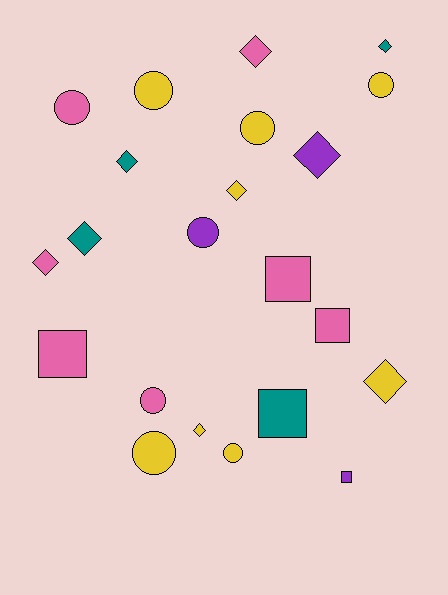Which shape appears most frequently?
Diamond, with 9 objects.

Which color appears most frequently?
Yellow, with 8 objects.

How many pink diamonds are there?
There are 2 pink diamonds.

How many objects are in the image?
There are 22 objects.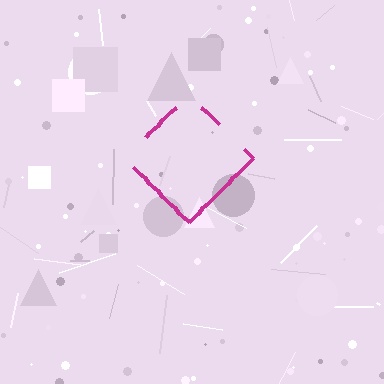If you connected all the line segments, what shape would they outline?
They would outline a diamond.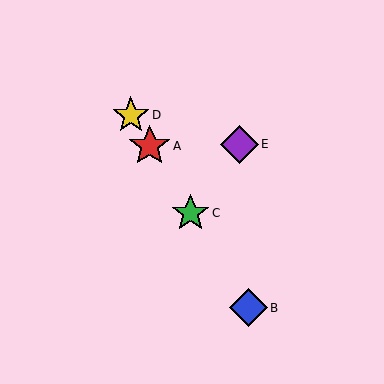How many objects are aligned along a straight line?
4 objects (A, B, C, D) are aligned along a straight line.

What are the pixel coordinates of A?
Object A is at (150, 146).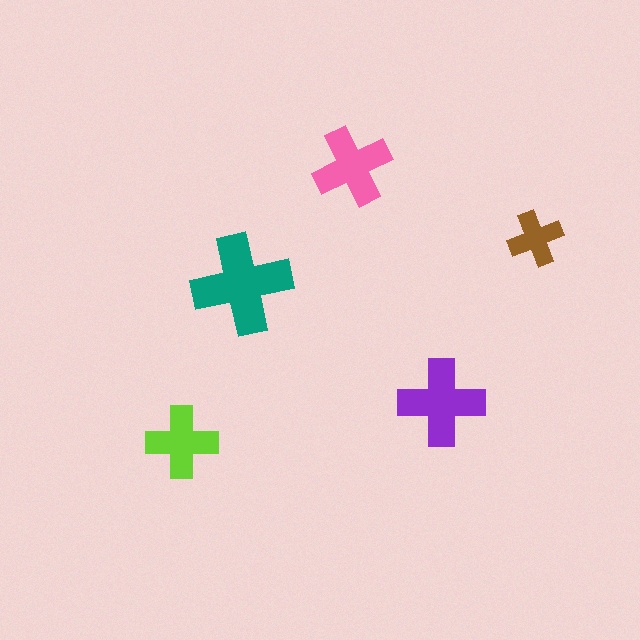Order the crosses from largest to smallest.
the teal one, the purple one, the pink one, the lime one, the brown one.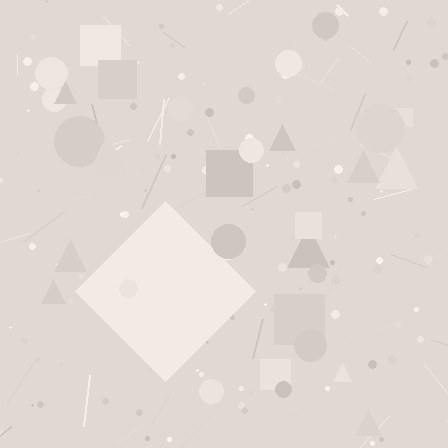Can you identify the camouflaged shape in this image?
The camouflaged shape is a diamond.